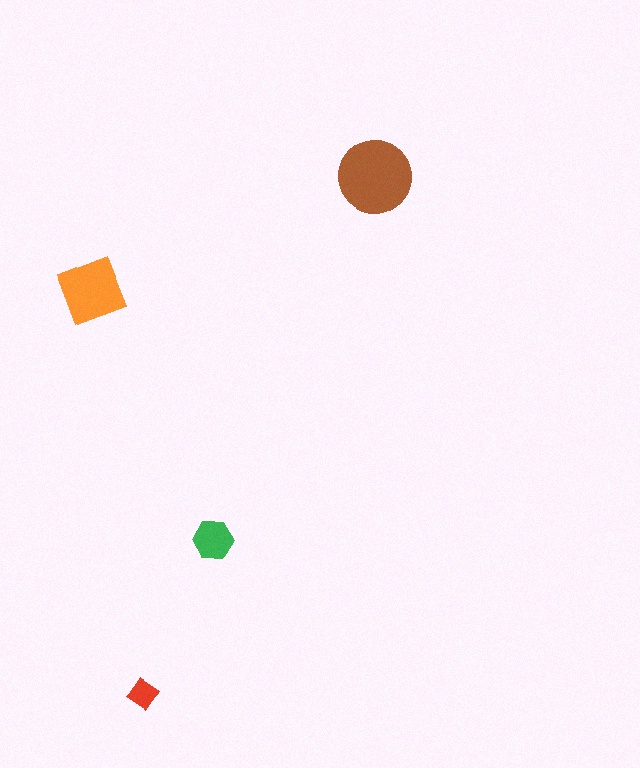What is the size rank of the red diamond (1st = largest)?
4th.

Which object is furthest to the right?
The brown circle is rightmost.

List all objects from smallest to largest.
The red diamond, the green hexagon, the orange square, the brown circle.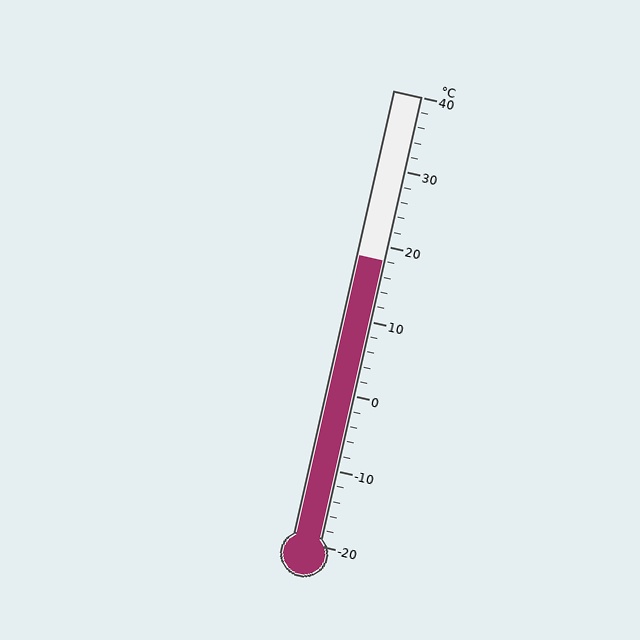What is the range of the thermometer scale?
The thermometer scale ranges from -20°C to 40°C.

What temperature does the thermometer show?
The thermometer shows approximately 18°C.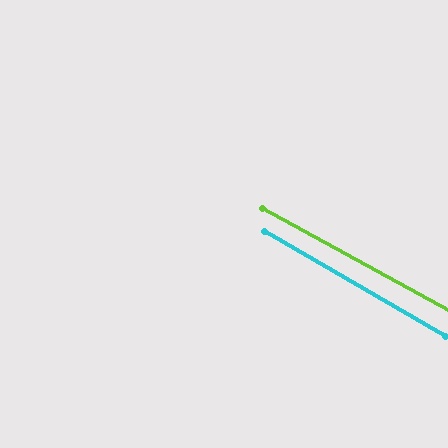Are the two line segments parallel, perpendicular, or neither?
Parallel — their directions differ by only 1.5°.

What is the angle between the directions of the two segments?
Approximately 1 degree.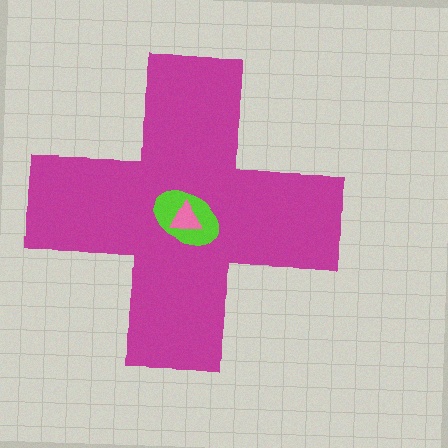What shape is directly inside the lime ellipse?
The pink triangle.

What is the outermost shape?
The magenta cross.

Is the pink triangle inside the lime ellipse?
Yes.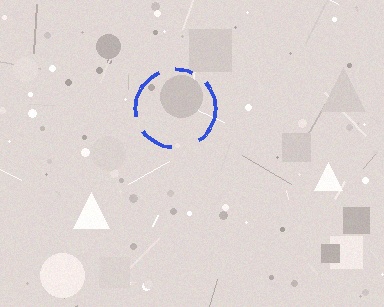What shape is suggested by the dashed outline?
The dashed outline suggests a circle.